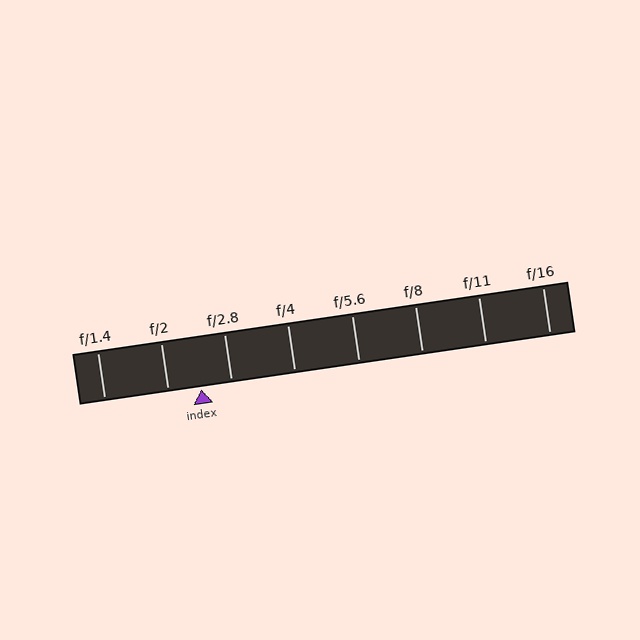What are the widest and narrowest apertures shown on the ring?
The widest aperture shown is f/1.4 and the narrowest is f/16.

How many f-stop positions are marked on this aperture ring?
There are 8 f-stop positions marked.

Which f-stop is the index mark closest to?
The index mark is closest to f/2.8.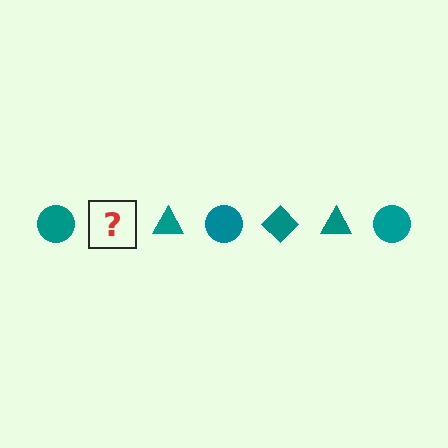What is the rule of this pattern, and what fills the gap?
The rule is that the pattern cycles through circle, diamond, triangle shapes in teal. The gap should be filled with a teal diamond.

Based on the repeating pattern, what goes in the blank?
The blank should be a teal diamond.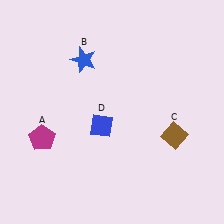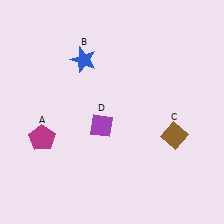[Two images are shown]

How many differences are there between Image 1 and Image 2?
There is 1 difference between the two images.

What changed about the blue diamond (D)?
In Image 1, D is blue. In Image 2, it changed to purple.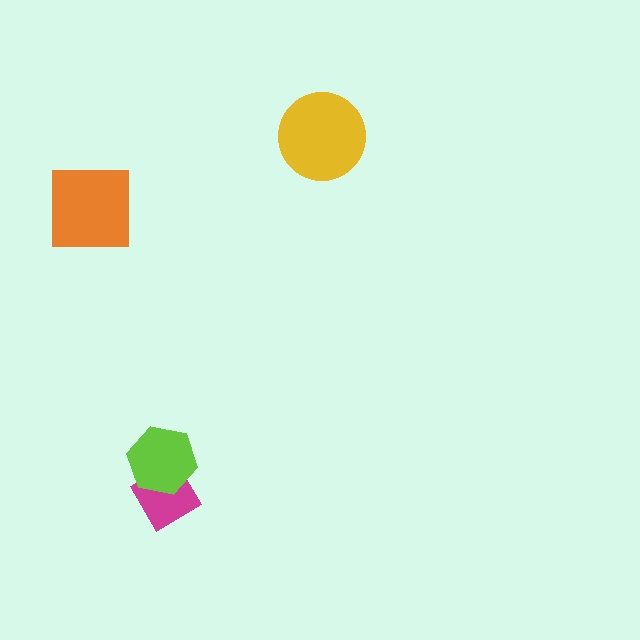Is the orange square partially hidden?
No, no other shape covers it.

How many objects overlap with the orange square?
0 objects overlap with the orange square.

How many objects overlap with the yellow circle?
0 objects overlap with the yellow circle.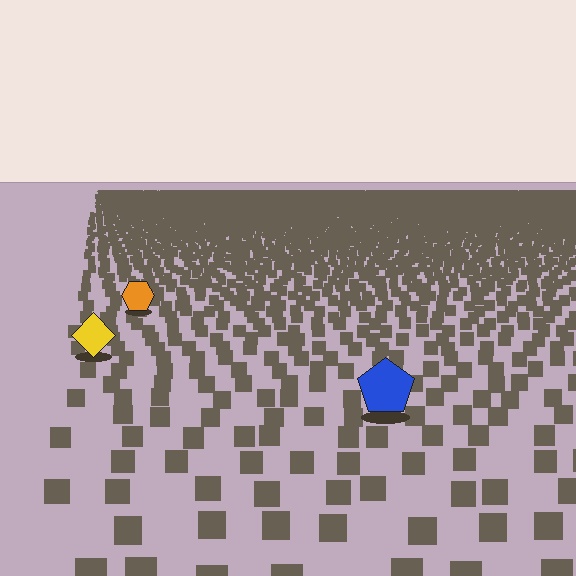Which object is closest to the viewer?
The blue pentagon is closest. The texture marks near it are larger and more spread out.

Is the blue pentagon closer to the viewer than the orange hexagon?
Yes. The blue pentagon is closer — you can tell from the texture gradient: the ground texture is coarser near it.